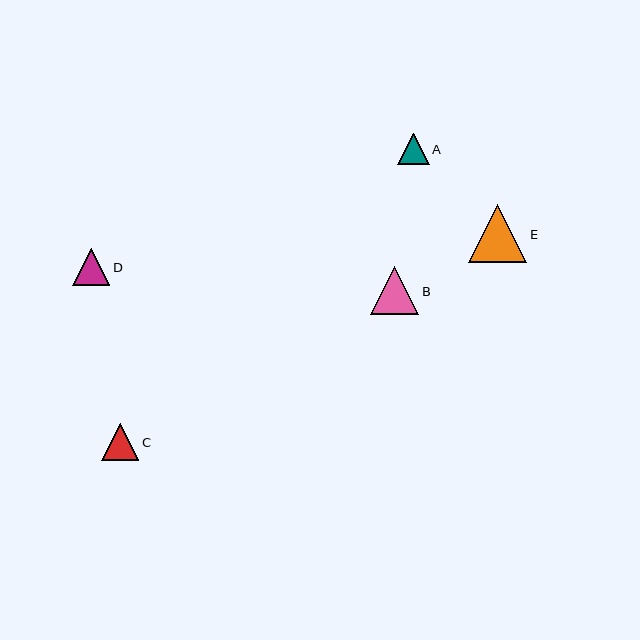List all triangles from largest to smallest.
From largest to smallest: E, B, D, C, A.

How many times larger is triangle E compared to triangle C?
Triangle E is approximately 1.6 times the size of triangle C.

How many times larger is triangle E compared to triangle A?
Triangle E is approximately 1.9 times the size of triangle A.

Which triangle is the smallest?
Triangle A is the smallest with a size of approximately 31 pixels.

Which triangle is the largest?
Triangle E is the largest with a size of approximately 59 pixels.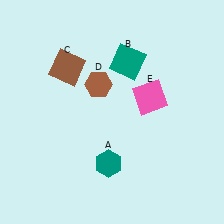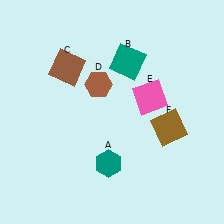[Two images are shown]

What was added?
A brown square (F) was added in Image 2.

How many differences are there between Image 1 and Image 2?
There is 1 difference between the two images.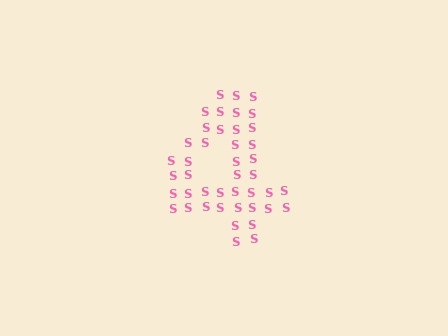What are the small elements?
The small elements are letter S's.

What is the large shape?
The large shape is the digit 4.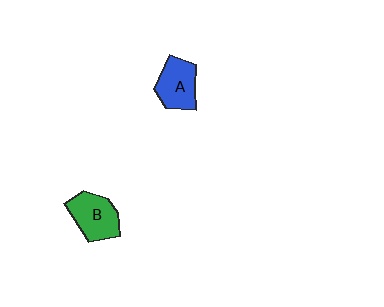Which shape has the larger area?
Shape B (green).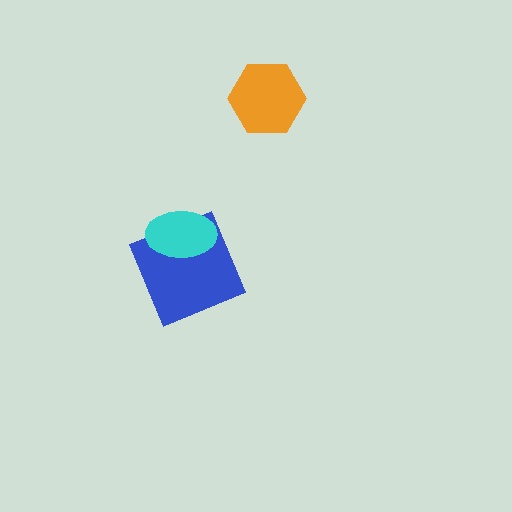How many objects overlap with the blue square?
1 object overlaps with the blue square.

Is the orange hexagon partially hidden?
No, no other shape covers it.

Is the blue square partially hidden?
Yes, it is partially covered by another shape.